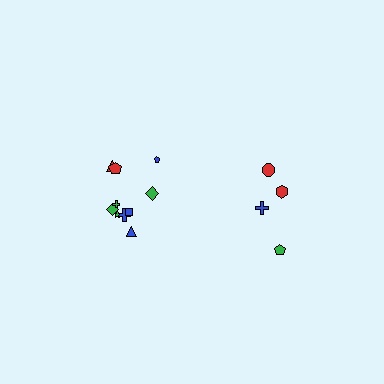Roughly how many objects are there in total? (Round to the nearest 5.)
Roughly 15 objects in total.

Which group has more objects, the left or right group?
The left group.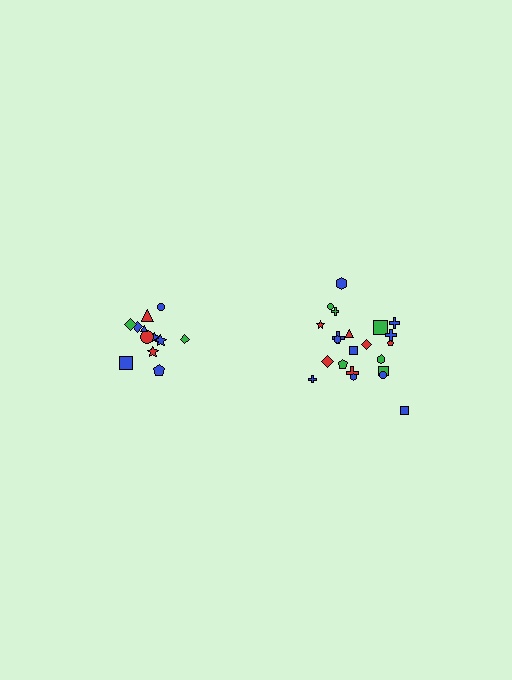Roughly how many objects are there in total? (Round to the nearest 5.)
Roughly 35 objects in total.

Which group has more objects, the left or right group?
The right group.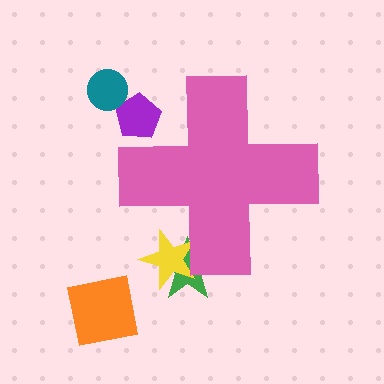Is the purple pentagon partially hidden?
Yes, the purple pentagon is partially hidden behind the pink cross.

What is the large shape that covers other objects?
A pink cross.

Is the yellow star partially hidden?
Yes, the yellow star is partially hidden behind the pink cross.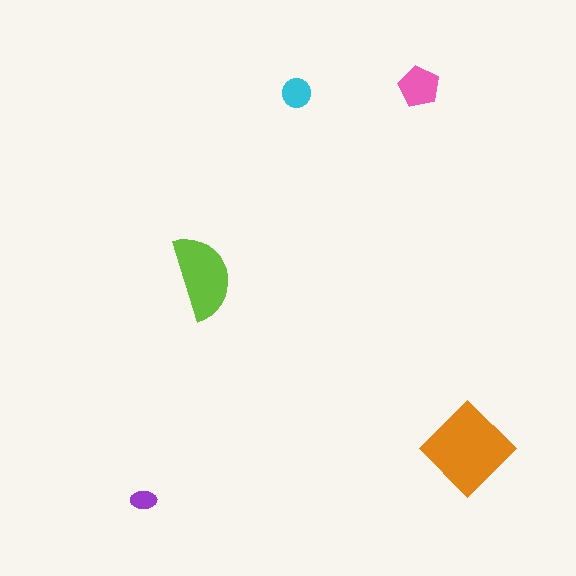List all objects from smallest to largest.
The purple ellipse, the cyan circle, the pink pentagon, the lime semicircle, the orange diamond.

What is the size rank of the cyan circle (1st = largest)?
4th.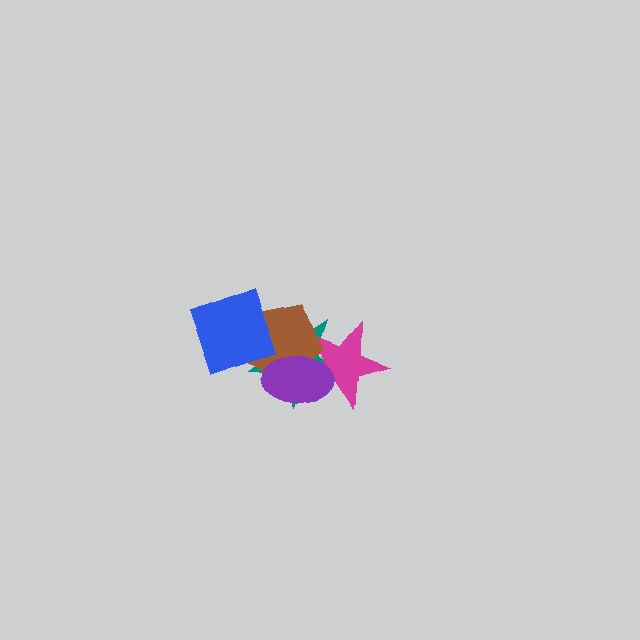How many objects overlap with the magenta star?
3 objects overlap with the magenta star.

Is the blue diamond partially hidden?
No, no other shape covers it.